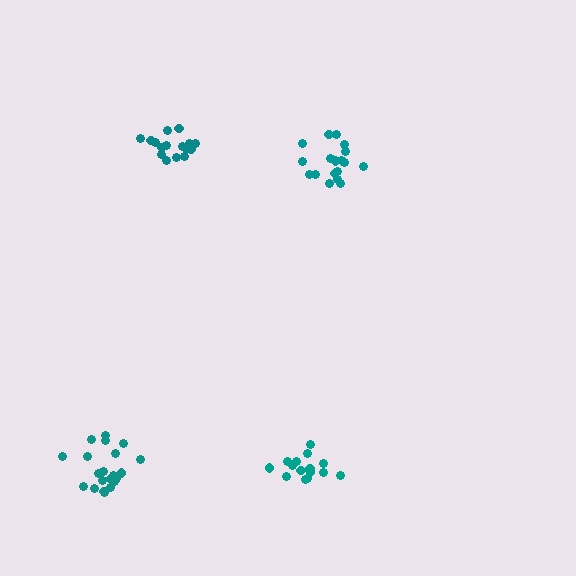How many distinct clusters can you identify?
There are 4 distinct clusters.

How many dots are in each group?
Group 1: 19 dots, Group 2: 17 dots, Group 3: 21 dots, Group 4: 15 dots (72 total).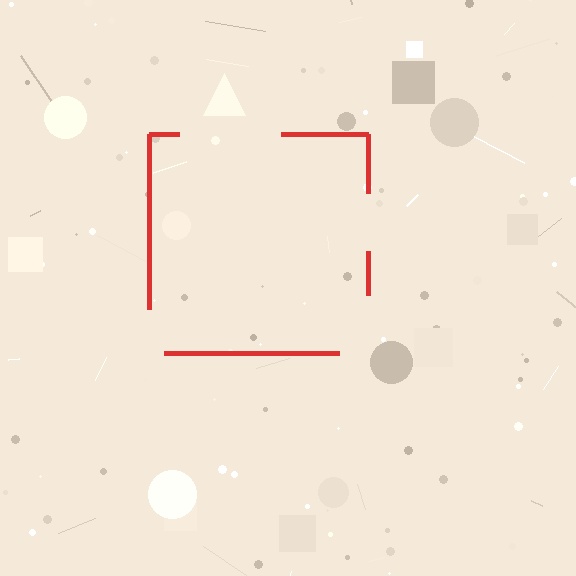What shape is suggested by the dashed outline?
The dashed outline suggests a square.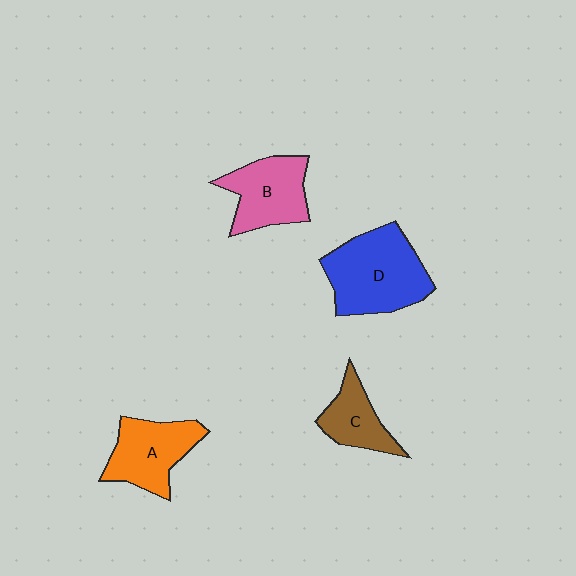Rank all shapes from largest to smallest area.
From largest to smallest: D (blue), B (pink), A (orange), C (brown).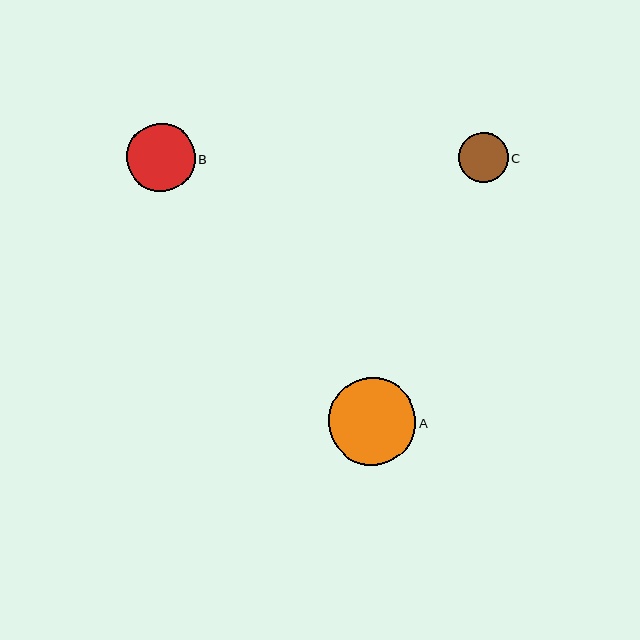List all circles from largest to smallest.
From largest to smallest: A, B, C.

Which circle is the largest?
Circle A is the largest with a size of approximately 87 pixels.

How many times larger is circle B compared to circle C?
Circle B is approximately 1.4 times the size of circle C.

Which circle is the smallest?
Circle C is the smallest with a size of approximately 50 pixels.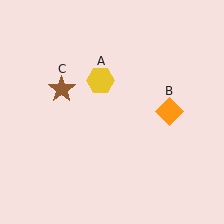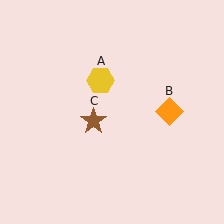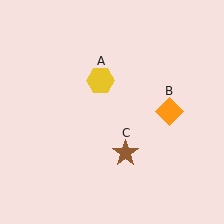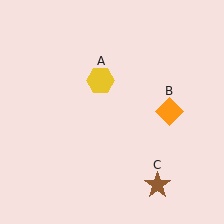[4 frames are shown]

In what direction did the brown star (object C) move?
The brown star (object C) moved down and to the right.